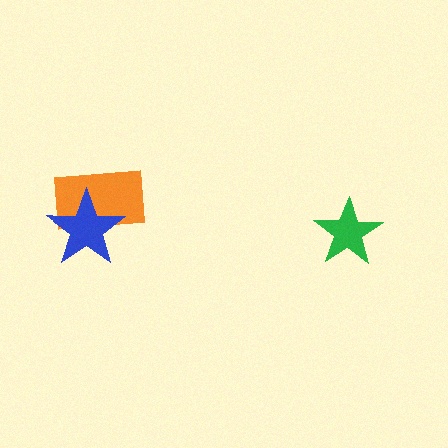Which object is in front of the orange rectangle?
The blue star is in front of the orange rectangle.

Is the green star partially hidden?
No, no other shape covers it.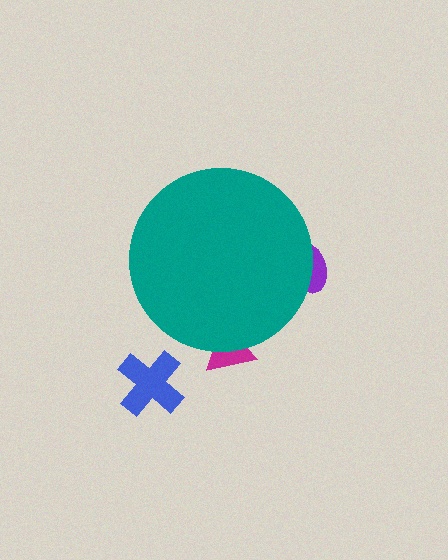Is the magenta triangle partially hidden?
Yes, the magenta triangle is partially hidden behind the teal circle.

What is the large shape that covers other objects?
A teal circle.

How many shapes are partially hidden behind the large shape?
2 shapes are partially hidden.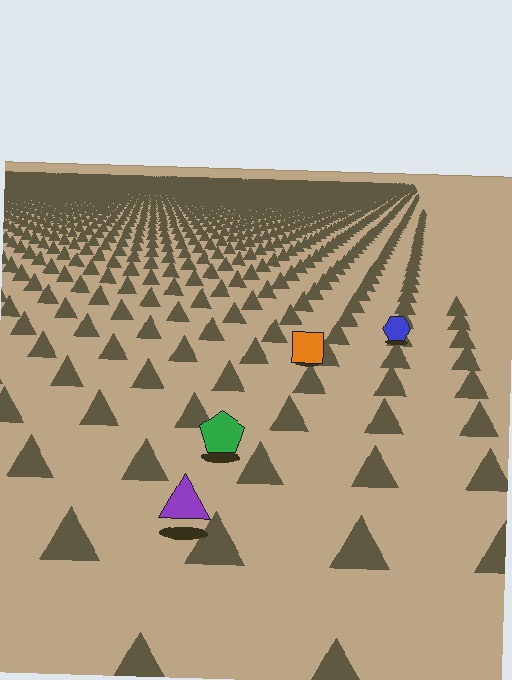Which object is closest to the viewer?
The purple triangle is closest. The texture marks near it are larger and more spread out.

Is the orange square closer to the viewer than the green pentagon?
No. The green pentagon is closer — you can tell from the texture gradient: the ground texture is coarser near it.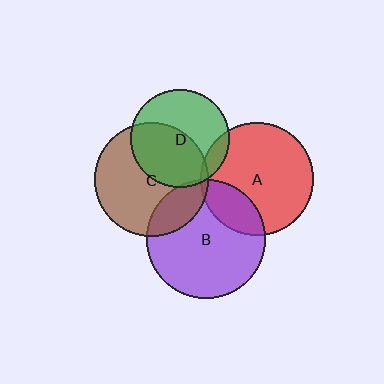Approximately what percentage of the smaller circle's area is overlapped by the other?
Approximately 10%.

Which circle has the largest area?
Circle B (purple).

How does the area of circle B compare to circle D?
Approximately 1.5 times.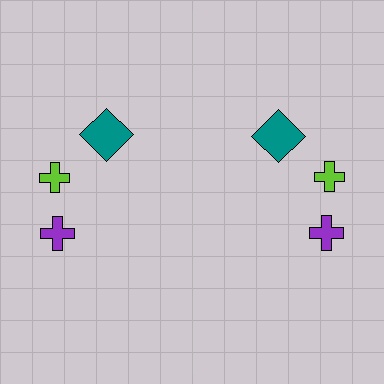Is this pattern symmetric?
Yes, this pattern has bilateral (reflection) symmetry.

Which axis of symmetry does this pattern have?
The pattern has a vertical axis of symmetry running through the center of the image.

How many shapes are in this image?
There are 6 shapes in this image.